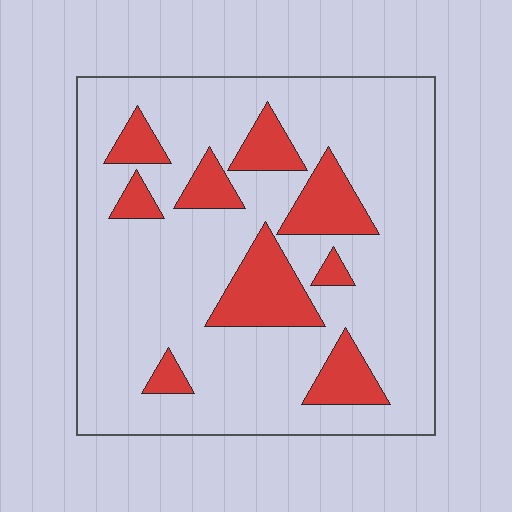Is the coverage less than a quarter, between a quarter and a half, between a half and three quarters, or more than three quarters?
Less than a quarter.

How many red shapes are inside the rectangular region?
9.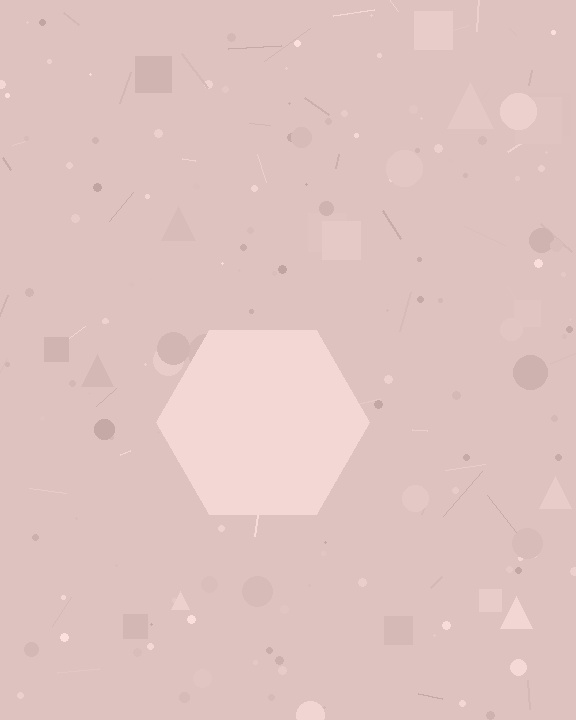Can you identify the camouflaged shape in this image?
The camouflaged shape is a hexagon.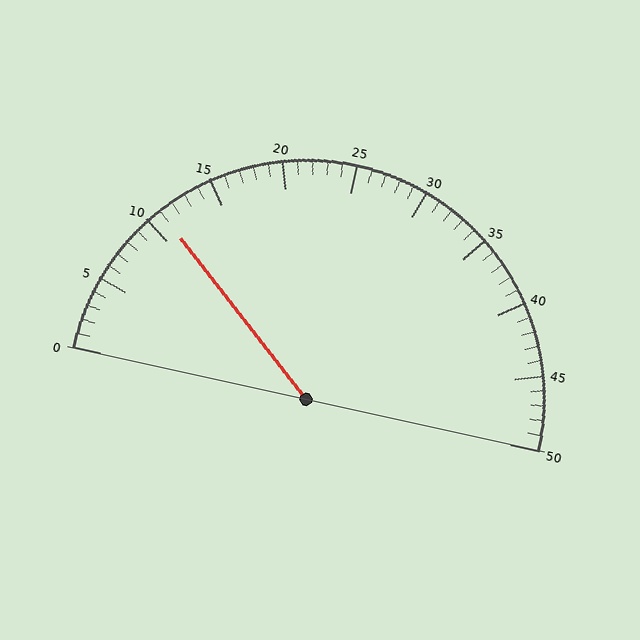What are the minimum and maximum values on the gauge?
The gauge ranges from 0 to 50.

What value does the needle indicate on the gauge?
The needle indicates approximately 11.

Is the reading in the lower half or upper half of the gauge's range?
The reading is in the lower half of the range (0 to 50).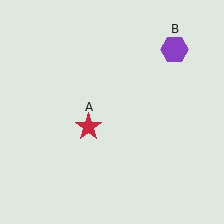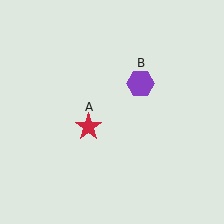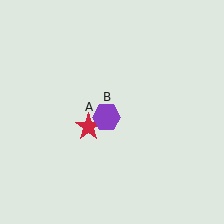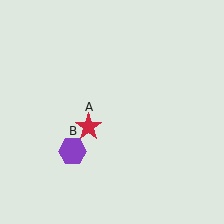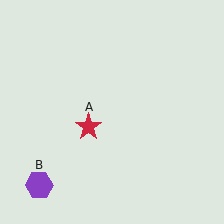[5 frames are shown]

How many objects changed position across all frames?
1 object changed position: purple hexagon (object B).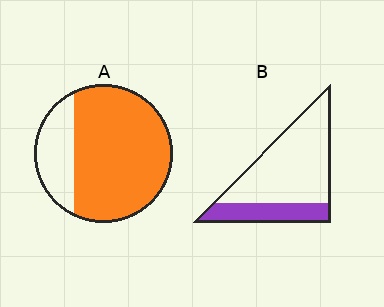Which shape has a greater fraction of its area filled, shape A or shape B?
Shape A.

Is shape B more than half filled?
No.